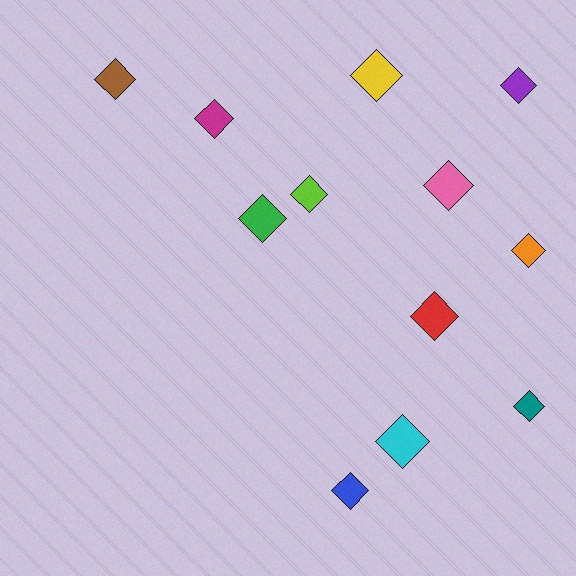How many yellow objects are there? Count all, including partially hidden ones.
There is 1 yellow object.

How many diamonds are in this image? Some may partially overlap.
There are 12 diamonds.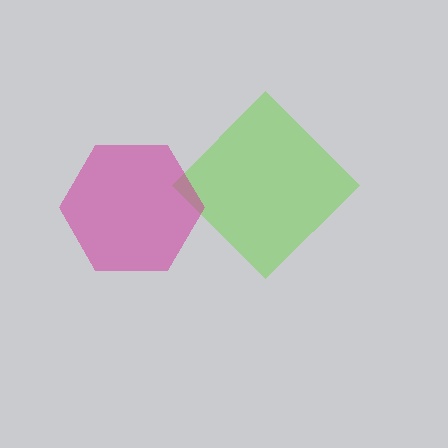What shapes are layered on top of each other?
The layered shapes are: a lime diamond, a magenta hexagon.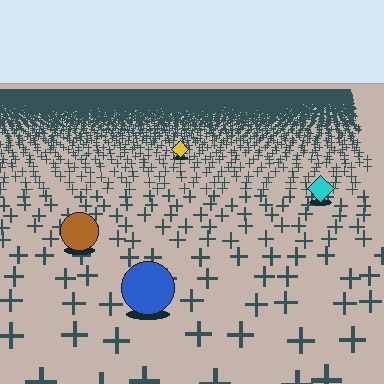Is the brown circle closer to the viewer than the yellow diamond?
Yes. The brown circle is closer — you can tell from the texture gradient: the ground texture is coarser near it.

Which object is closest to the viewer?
The blue circle is closest. The texture marks near it are larger and more spread out.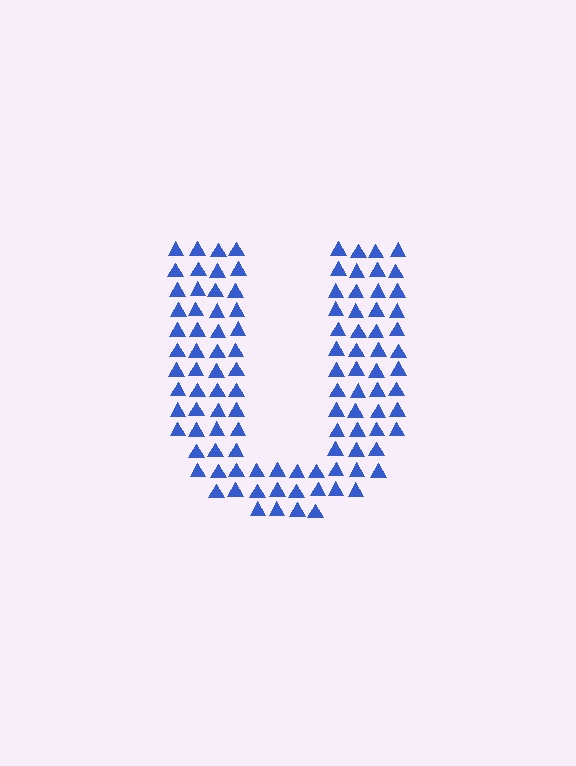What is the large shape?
The large shape is the letter U.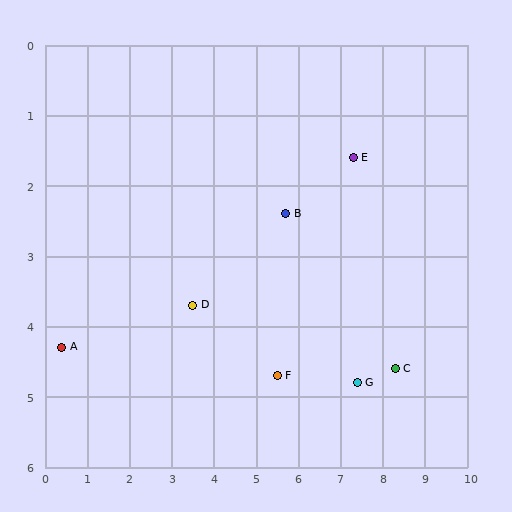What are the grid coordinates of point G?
Point G is at approximately (7.4, 4.8).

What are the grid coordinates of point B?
Point B is at approximately (5.7, 2.4).